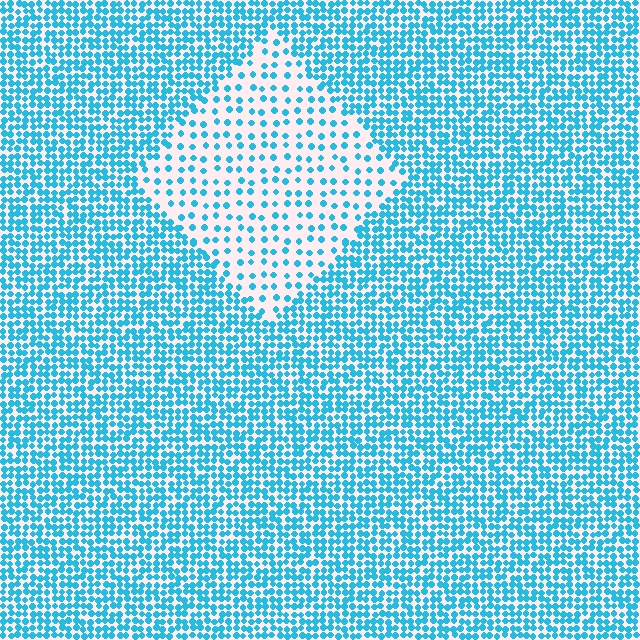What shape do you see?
I see a diamond.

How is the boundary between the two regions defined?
The boundary is defined by a change in element density (approximately 2.6x ratio). All elements are the same color, size, and shape.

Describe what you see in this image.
The image contains small cyan elements arranged at two different densities. A diamond-shaped region is visible where the elements are less densely packed than the surrounding area.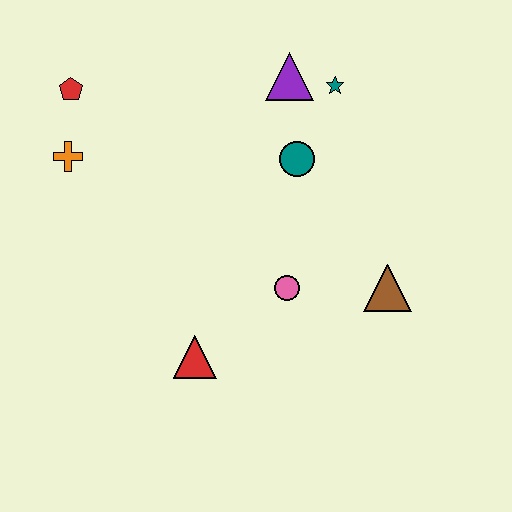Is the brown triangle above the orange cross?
No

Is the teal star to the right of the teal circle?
Yes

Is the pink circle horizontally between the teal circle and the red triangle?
Yes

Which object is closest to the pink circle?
The brown triangle is closest to the pink circle.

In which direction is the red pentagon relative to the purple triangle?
The red pentagon is to the left of the purple triangle.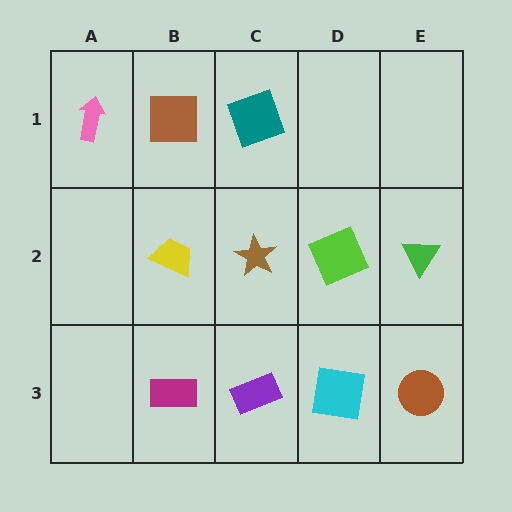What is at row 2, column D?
A lime square.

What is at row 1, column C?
A teal square.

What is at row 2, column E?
A green triangle.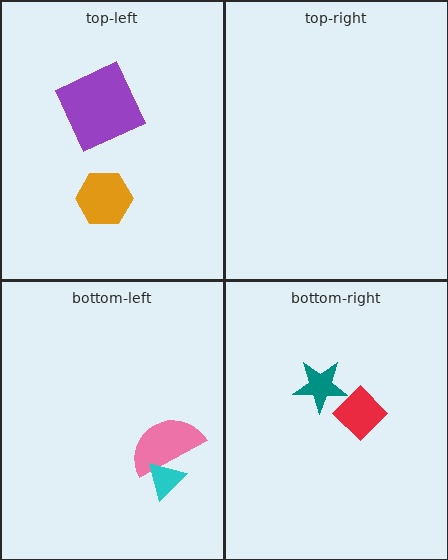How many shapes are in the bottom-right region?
2.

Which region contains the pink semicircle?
The bottom-left region.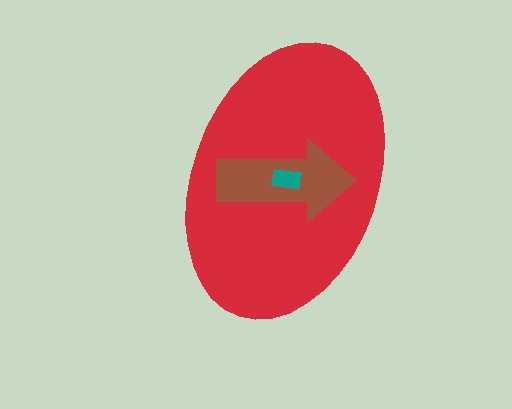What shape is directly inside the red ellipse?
The brown arrow.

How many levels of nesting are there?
3.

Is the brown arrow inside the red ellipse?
Yes.